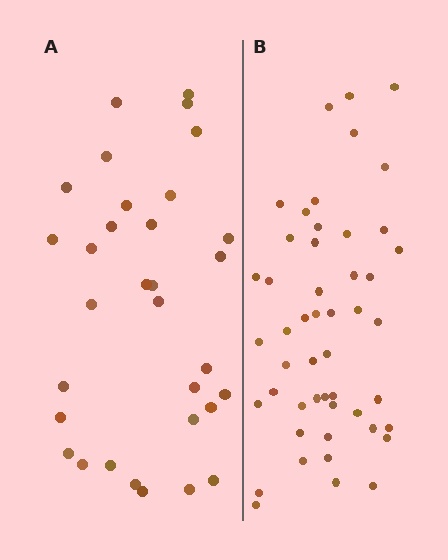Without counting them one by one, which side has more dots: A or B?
Region B (the right region) has more dots.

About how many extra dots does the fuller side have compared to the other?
Region B has approximately 15 more dots than region A.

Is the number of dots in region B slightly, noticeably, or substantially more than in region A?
Region B has substantially more. The ratio is roughly 1.5 to 1.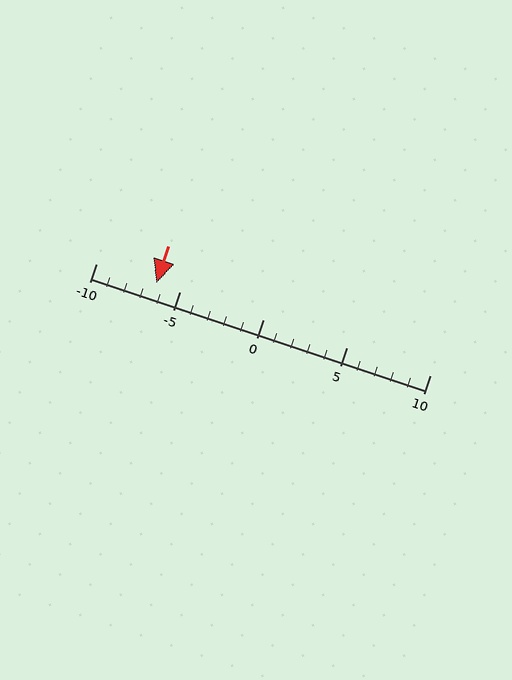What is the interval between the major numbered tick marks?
The major tick marks are spaced 5 units apart.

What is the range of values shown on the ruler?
The ruler shows values from -10 to 10.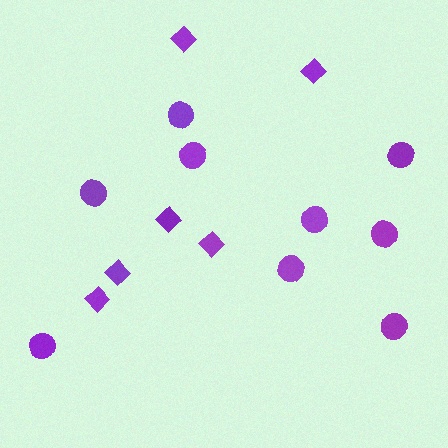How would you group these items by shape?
There are 2 groups: one group of diamonds (6) and one group of circles (9).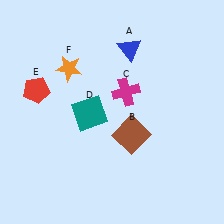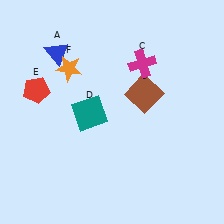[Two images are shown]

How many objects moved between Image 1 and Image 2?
3 objects moved between the two images.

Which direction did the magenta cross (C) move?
The magenta cross (C) moved up.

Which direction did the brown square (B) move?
The brown square (B) moved up.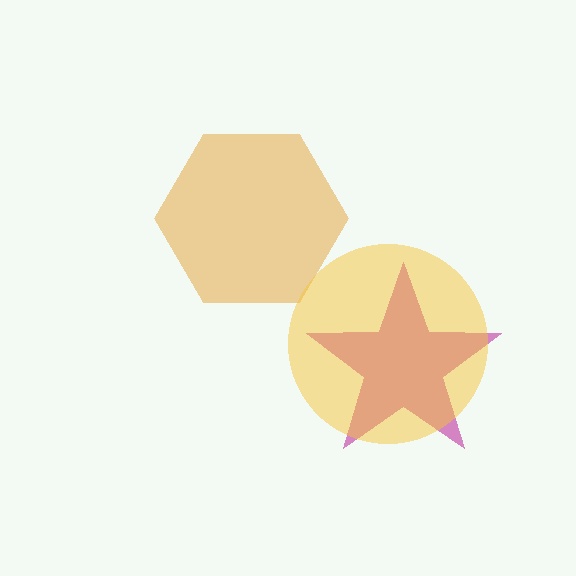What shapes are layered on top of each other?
The layered shapes are: an orange hexagon, a magenta star, a yellow circle.